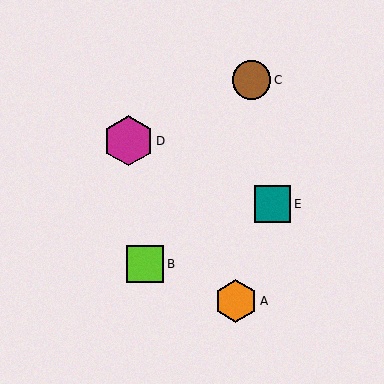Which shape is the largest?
The magenta hexagon (labeled D) is the largest.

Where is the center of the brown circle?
The center of the brown circle is at (252, 80).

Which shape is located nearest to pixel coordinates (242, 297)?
The orange hexagon (labeled A) at (236, 301) is nearest to that location.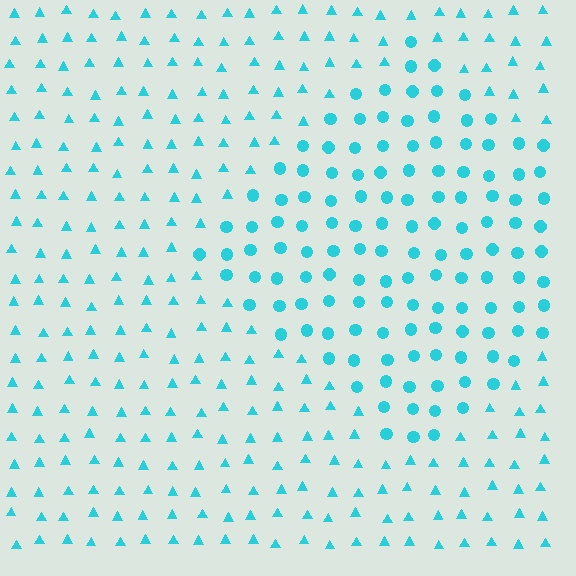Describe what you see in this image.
The image is filled with small cyan elements arranged in a uniform grid. A diamond-shaped region contains circles, while the surrounding area contains triangles. The boundary is defined purely by the change in element shape.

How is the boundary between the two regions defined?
The boundary is defined by a change in element shape: circles inside vs. triangles outside. All elements share the same color and spacing.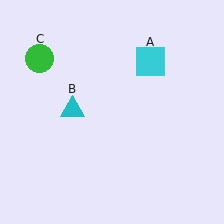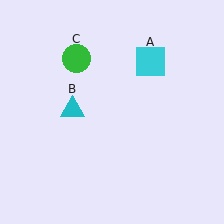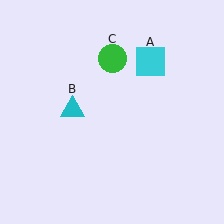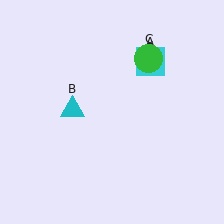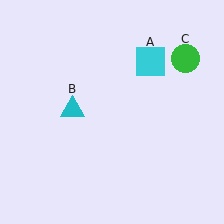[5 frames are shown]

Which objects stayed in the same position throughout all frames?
Cyan square (object A) and cyan triangle (object B) remained stationary.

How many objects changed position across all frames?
1 object changed position: green circle (object C).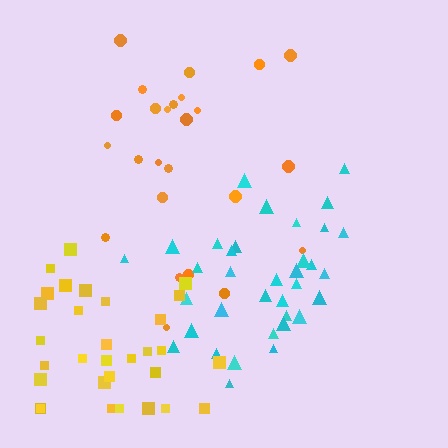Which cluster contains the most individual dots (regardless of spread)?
Cyan (35).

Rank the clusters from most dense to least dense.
yellow, cyan, orange.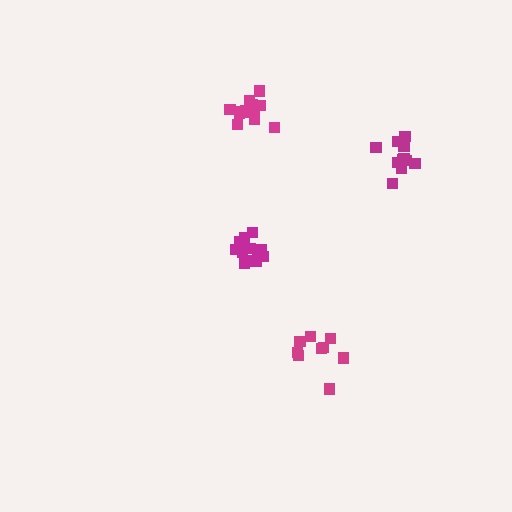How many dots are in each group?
Group 1: 9 dots, Group 2: 15 dots, Group 3: 12 dots, Group 4: 14 dots (50 total).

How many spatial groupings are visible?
There are 4 spatial groupings.